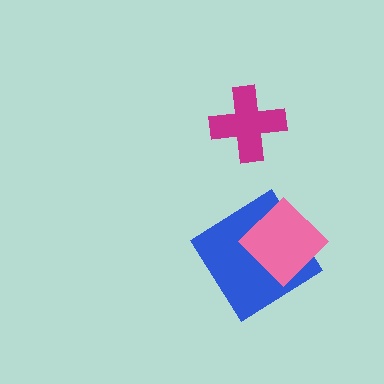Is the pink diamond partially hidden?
No, no other shape covers it.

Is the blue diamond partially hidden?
Yes, it is partially covered by another shape.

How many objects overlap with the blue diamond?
1 object overlaps with the blue diamond.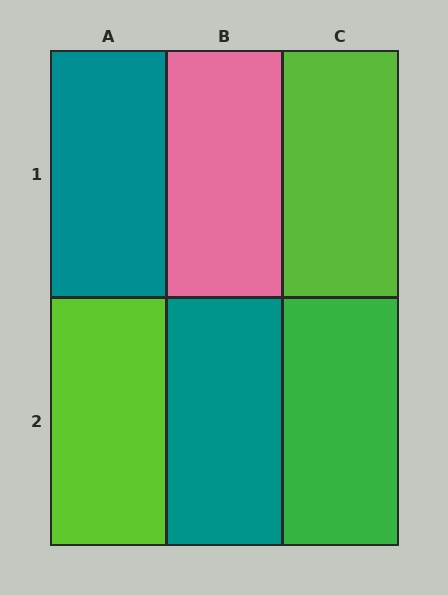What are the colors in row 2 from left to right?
Lime, teal, green.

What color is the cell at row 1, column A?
Teal.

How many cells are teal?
2 cells are teal.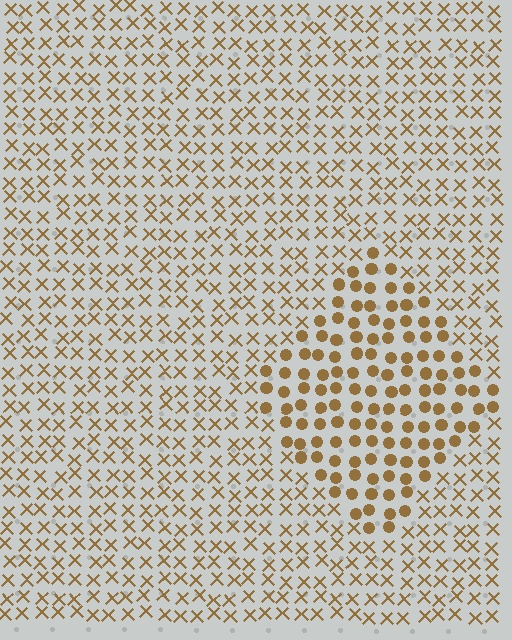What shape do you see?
I see a diamond.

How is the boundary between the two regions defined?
The boundary is defined by a change in element shape: circles inside vs. X marks outside. All elements share the same color and spacing.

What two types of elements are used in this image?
The image uses circles inside the diamond region and X marks outside it.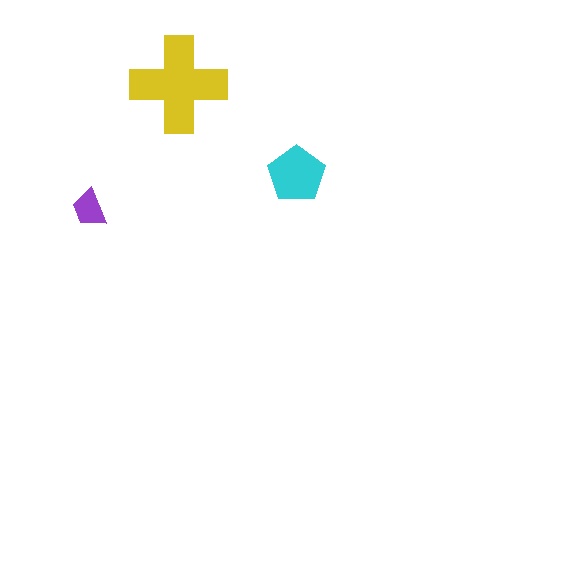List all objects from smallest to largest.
The purple trapezoid, the cyan pentagon, the yellow cross.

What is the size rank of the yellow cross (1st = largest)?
1st.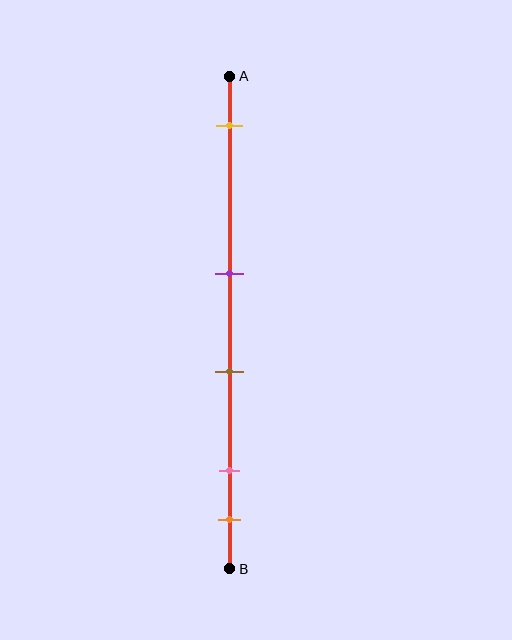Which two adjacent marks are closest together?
The pink and orange marks are the closest adjacent pair.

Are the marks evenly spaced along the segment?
No, the marks are not evenly spaced.